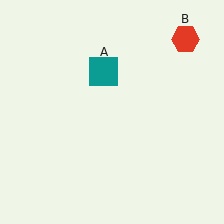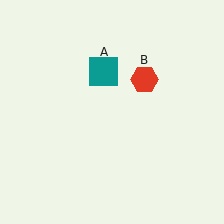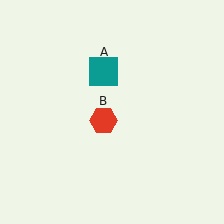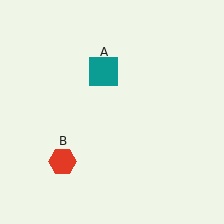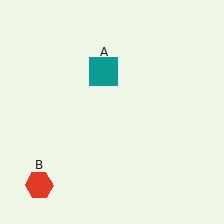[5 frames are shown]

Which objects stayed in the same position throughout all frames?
Teal square (object A) remained stationary.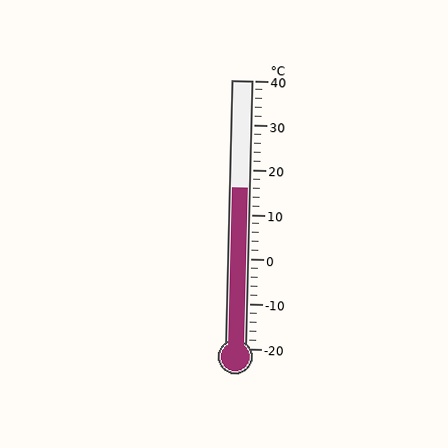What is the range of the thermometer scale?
The thermometer scale ranges from -20°C to 40°C.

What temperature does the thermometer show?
The thermometer shows approximately 16°C.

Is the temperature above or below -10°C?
The temperature is above -10°C.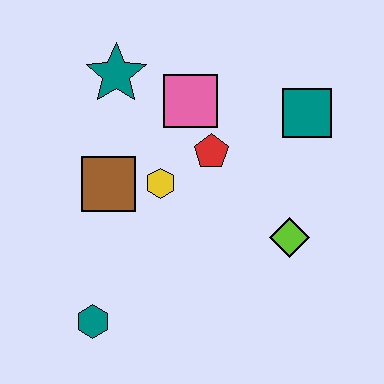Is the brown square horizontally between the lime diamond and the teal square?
No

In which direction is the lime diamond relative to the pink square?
The lime diamond is below the pink square.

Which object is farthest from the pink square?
The teal hexagon is farthest from the pink square.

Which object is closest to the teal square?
The red pentagon is closest to the teal square.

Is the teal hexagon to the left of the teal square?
Yes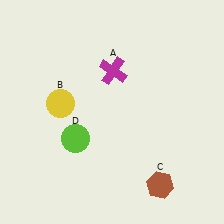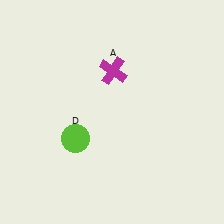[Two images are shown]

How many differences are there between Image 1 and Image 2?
There are 2 differences between the two images.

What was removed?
The brown hexagon (C), the yellow circle (B) were removed in Image 2.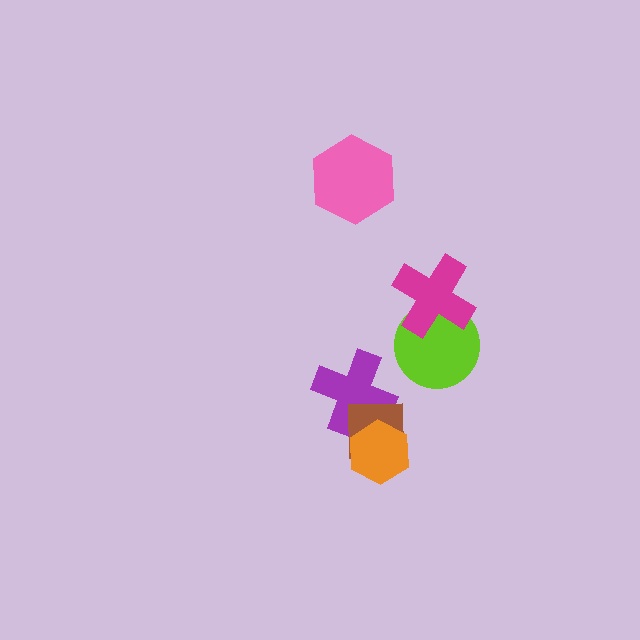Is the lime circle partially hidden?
Yes, it is partially covered by another shape.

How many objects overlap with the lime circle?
1 object overlaps with the lime circle.